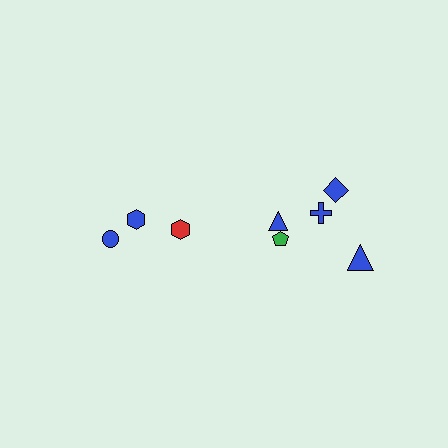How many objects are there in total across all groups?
There are 8 objects.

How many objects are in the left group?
There are 3 objects.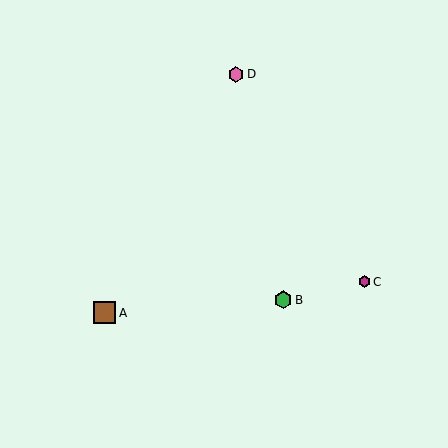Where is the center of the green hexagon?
The center of the green hexagon is at (283, 300).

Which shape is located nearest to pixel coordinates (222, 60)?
The pink hexagon (labeled D) at (236, 74) is nearest to that location.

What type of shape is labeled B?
Shape B is a green hexagon.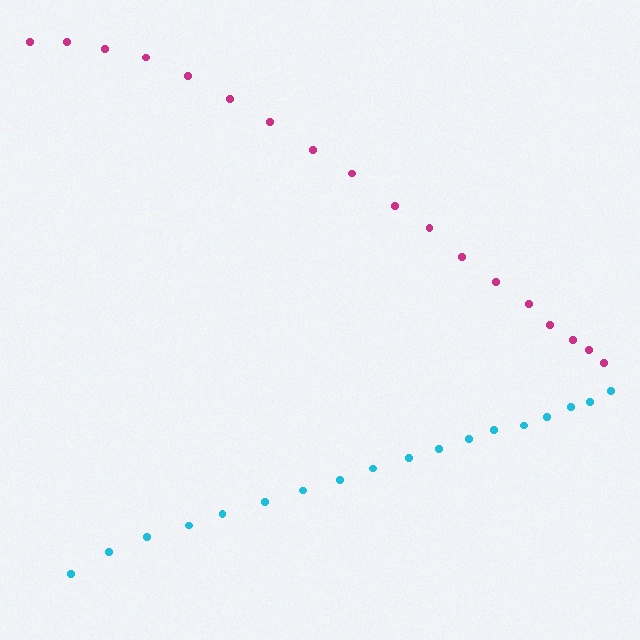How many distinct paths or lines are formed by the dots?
There are 2 distinct paths.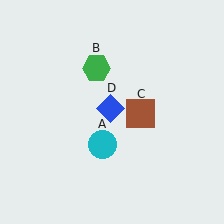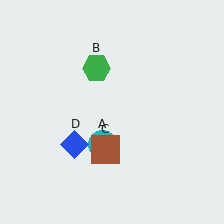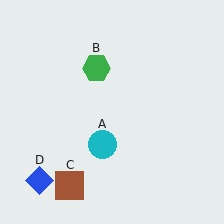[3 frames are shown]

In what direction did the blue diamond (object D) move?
The blue diamond (object D) moved down and to the left.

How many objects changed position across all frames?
2 objects changed position: brown square (object C), blue diamond (object D).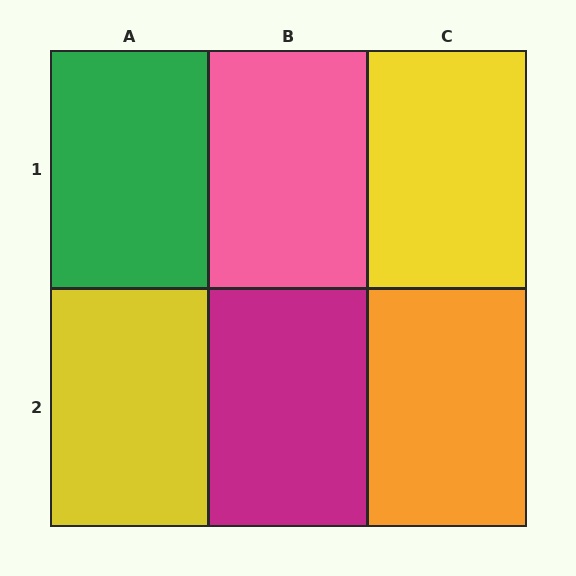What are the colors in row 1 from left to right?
Green, pink, yellow.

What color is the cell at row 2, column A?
Yellow.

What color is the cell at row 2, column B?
Magenta.